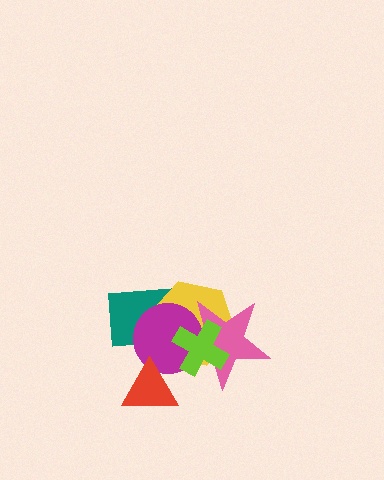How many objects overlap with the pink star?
4 objects overlap with the pink star.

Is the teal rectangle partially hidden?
Yes, it is partially covered by another shape.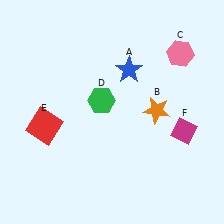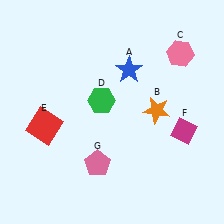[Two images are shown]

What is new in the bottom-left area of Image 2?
A pink pentagon (G) was added in the bottom-left area of Image 2.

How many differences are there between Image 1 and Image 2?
There is 1 difference between the two images.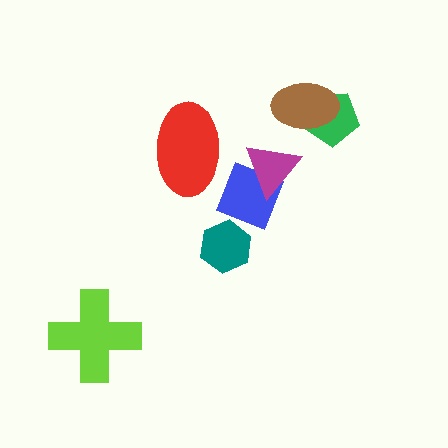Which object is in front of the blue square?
The magenta triangle is in front of the blue square.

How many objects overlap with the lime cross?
0 objects overlap with the lime cross.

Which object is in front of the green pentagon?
The brown ellipse is in front of the green pentagon.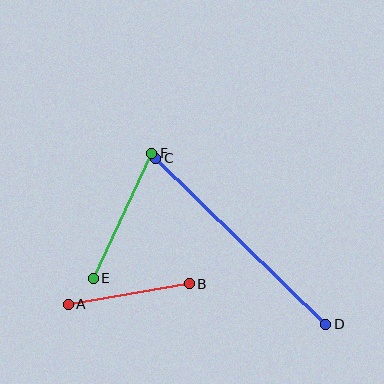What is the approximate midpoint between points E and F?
The midpoint is at approximately (122, 216) pixels.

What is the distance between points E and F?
The distance is approximately 138 pixels.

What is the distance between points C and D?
The distance is approximately 238 pixels.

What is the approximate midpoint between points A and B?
The midpoint is at approximately (129, 294) pixels.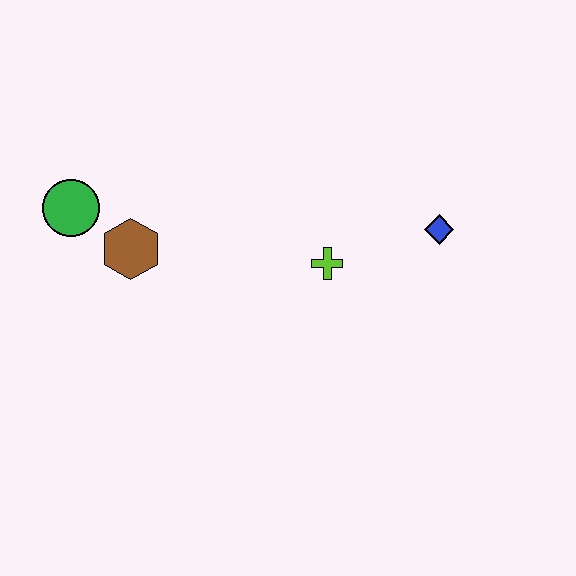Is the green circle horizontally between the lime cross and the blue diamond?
No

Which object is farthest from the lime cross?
The green circle is farthest from the lime cross.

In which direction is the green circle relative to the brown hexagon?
The green circle is to the left of the brown hexagon.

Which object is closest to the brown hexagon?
The green circle is closest to the brown hexagon.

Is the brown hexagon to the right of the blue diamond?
No